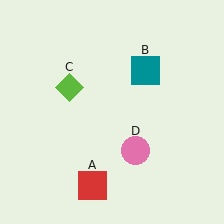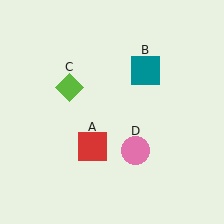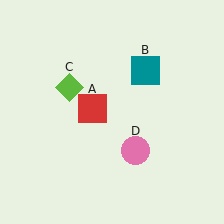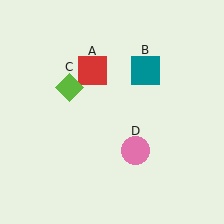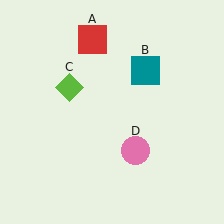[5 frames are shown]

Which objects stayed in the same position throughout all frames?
Teal square (object B) and lime diamond (object C) and pink circle (object D) remained stationary.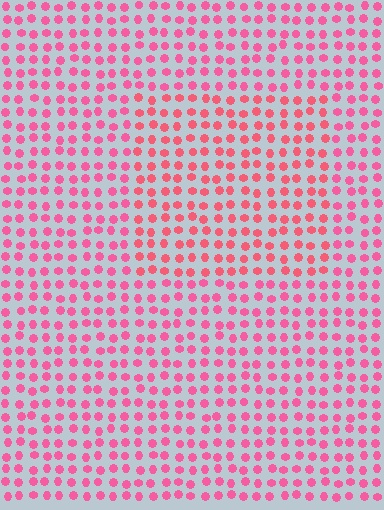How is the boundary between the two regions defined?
The boundary is defined purely by a slight shift in hue (about 17 degrees). Spacing, size, and orientation are identical on both sides.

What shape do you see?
I see a rectangle.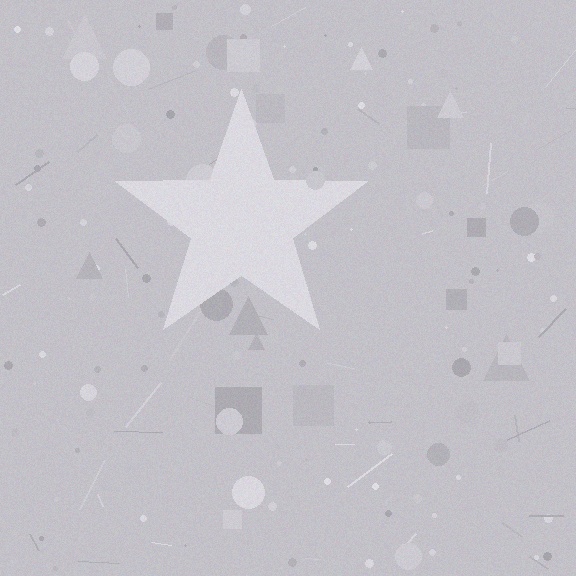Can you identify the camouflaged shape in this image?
The camouflaged shape is a star.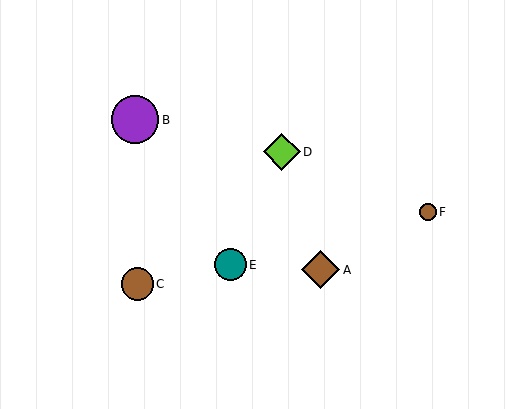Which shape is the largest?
The purple circle (labeled B) is the largest.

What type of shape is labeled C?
Shape C is a brown circle.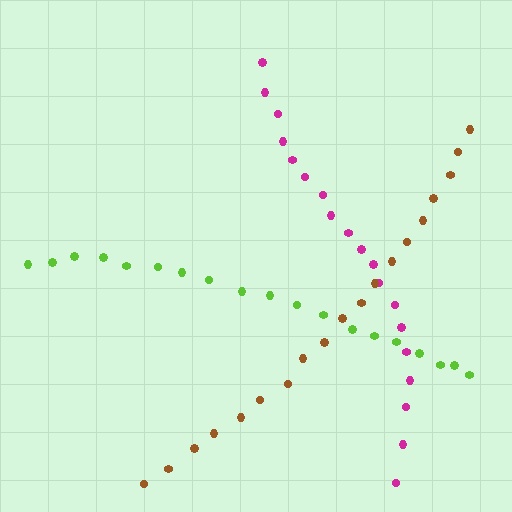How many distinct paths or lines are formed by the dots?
There are 3 distinct paths.